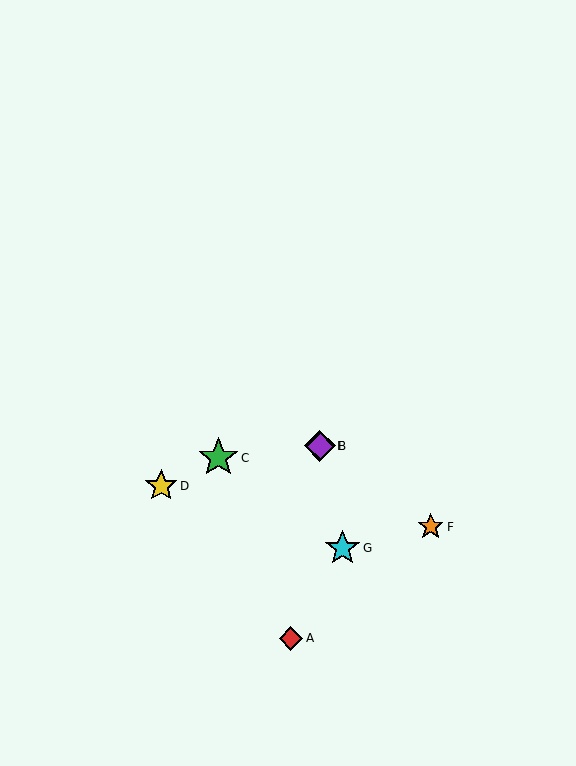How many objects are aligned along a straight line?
3 objects (B, E, F) are aligned along a straight line.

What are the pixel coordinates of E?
Object E is at (320, 446).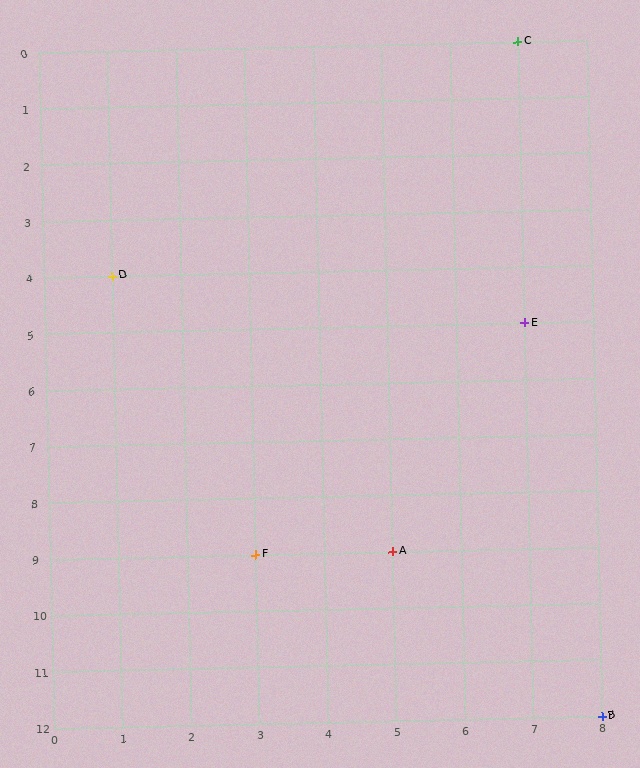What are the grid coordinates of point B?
Point B is at grid coordinates (8, 12).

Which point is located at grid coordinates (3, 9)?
Point F is at (3, 9).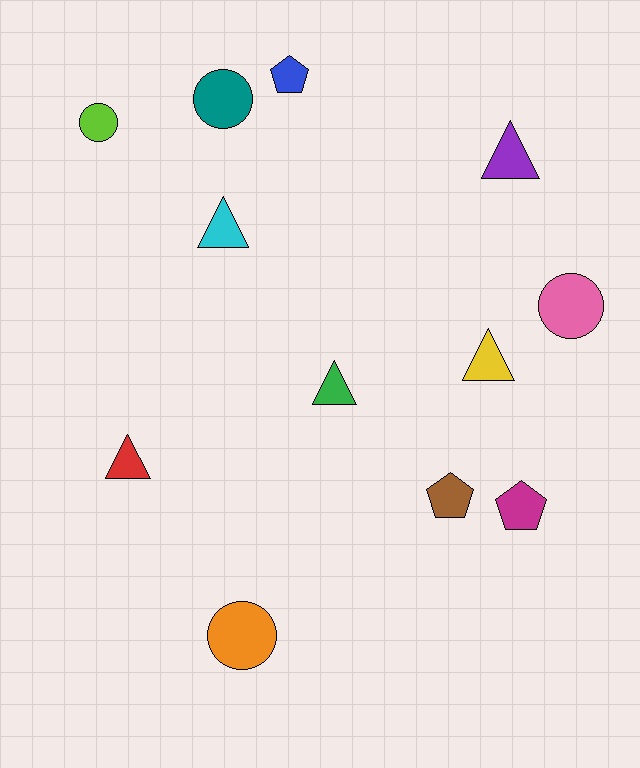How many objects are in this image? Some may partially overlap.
There are 12 objects.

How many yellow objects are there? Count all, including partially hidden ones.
There is 1 yellow object.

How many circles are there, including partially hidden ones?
There are 4 circles.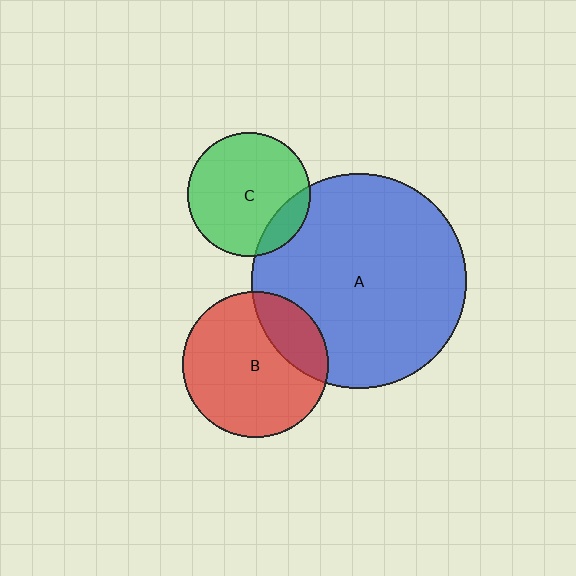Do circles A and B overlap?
Yes.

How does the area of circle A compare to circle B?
Approximately 2.2 times.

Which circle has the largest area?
Circle A (blue).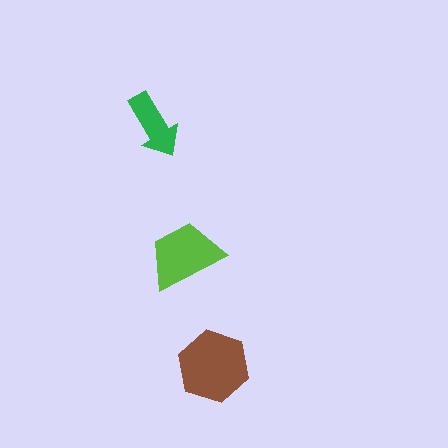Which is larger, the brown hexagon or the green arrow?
The brown hexagon.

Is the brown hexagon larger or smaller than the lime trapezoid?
Larger.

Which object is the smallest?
The green arrow.